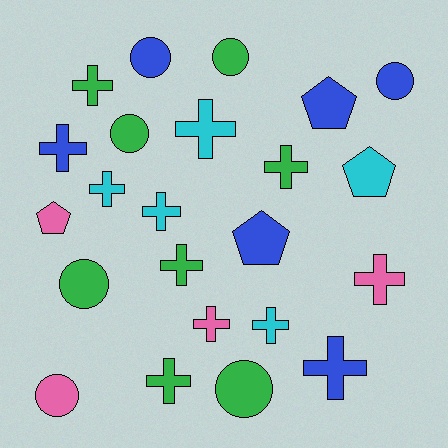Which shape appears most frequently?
Cross, with 12 objects.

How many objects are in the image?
There are 23 objects.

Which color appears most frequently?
Green, with 8 objects.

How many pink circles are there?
There is 1 pink circle.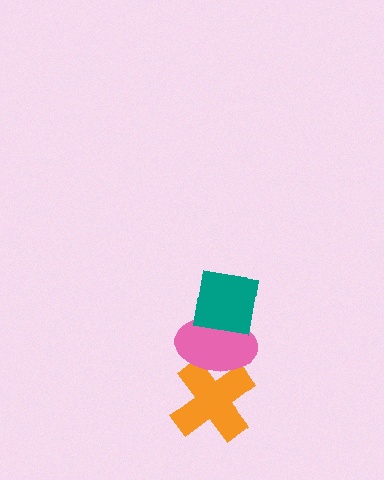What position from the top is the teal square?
The teal square is 1st from the top.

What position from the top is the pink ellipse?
The pink ellipse is 2nd from the top.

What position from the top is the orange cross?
The orange cross is 3rd from the top.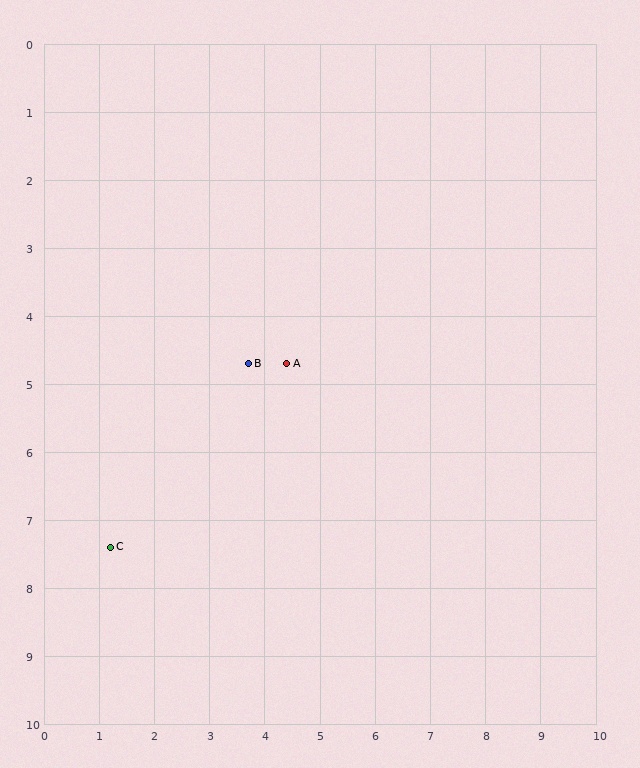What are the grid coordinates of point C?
Point C is at approximately (1.2, 7.4).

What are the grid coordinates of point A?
Point A is at approximately (4.4, 4.7).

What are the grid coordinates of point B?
Point B is at approximately (3.7, 4.7).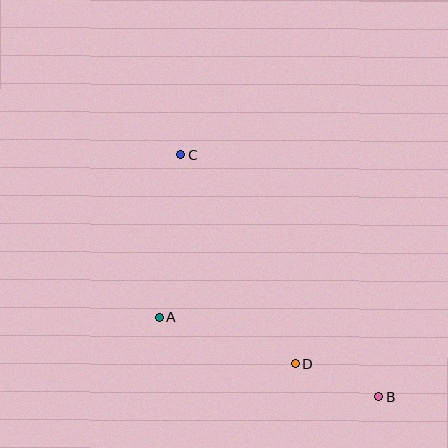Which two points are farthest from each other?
Points B and C are farthest from each other.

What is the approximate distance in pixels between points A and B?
The distance between A and B is approximately 234 pixels.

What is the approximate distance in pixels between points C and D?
The distance between C and D is approximately 238 pixels.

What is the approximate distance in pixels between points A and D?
The distance between A and D is approximately 145 pixels.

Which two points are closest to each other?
Points B and D are closest to each other.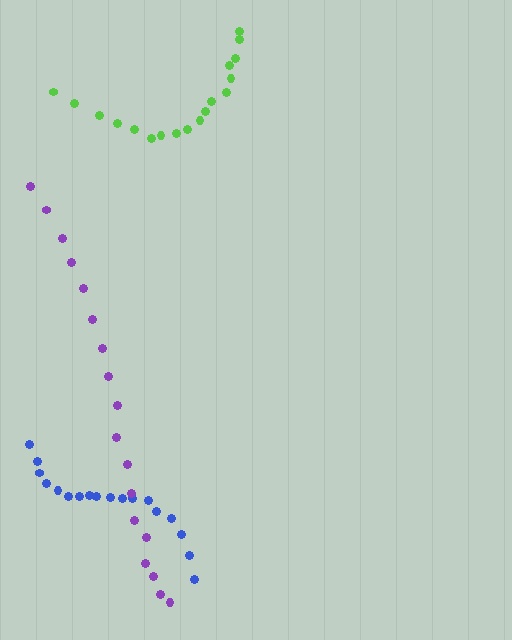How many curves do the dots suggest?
There are 3 distinct paths.